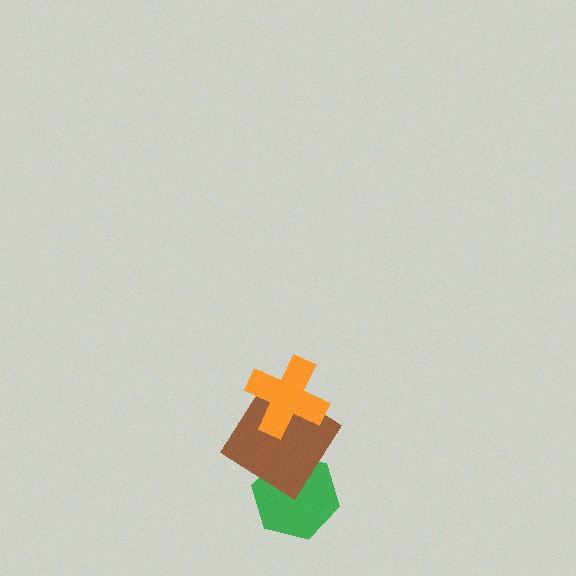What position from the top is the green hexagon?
The green hexagon is 3rd from the top.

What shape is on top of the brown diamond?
The orange cross is on top of the brown diamond.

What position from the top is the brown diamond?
The brown diamond is 2nd from the top.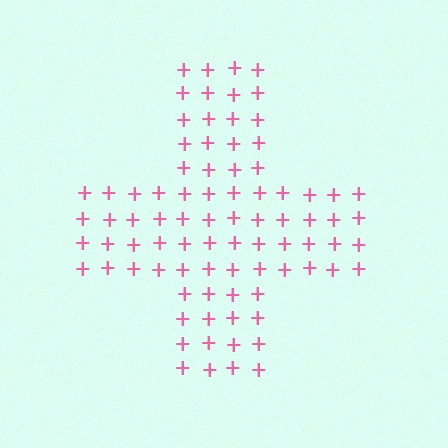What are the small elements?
The small elements are plus signs.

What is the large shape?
The large shape is a cross.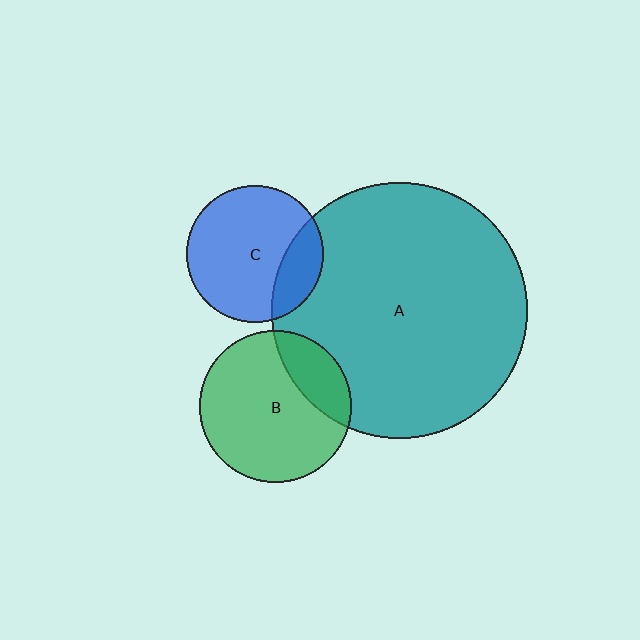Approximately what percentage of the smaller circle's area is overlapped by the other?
Approximately 20%.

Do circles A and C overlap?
Yes.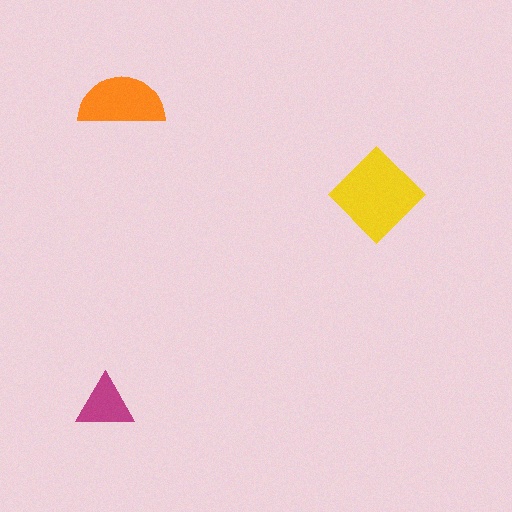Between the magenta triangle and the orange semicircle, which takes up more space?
The orange semicircle.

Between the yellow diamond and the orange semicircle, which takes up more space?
The yellow diamond.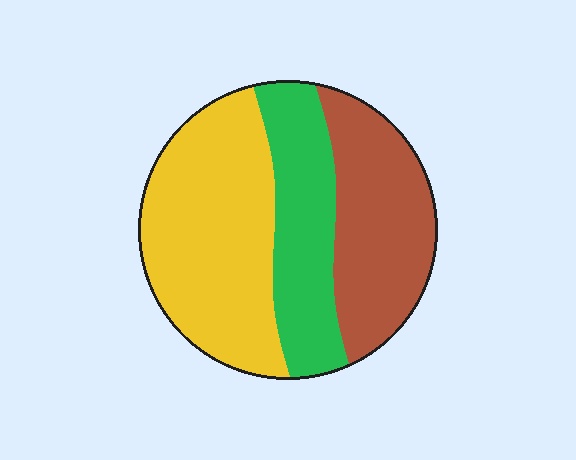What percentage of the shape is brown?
Brown covers around 30% of the shape.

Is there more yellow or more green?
Yellow.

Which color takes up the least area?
Green, at roughly 25%.